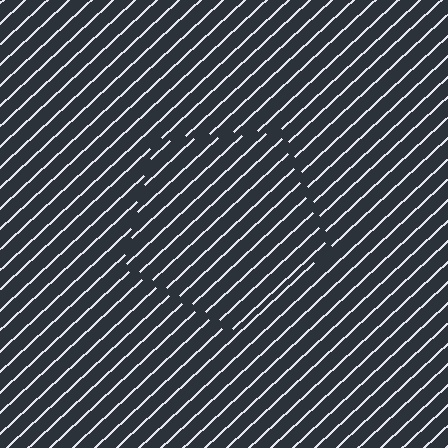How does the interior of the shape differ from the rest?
The interior of the shape contains the same grating, shifted by half a period — the contour is defined by the phase discontinuity where line-ends from the inner and outer gratings abut.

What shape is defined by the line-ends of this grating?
An illusory pentagon. The interior of the shape contains the same grating, shifted by half a period — the contour is defined by the phase discontinuity where line-ends from the inner and outer gratings abut.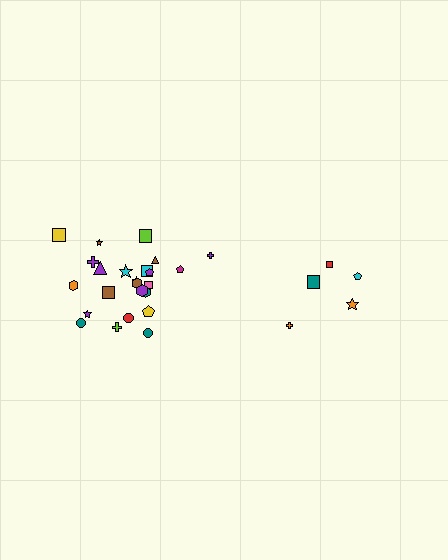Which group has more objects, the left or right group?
The left group.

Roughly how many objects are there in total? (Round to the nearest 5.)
Roughly 30 objects in total.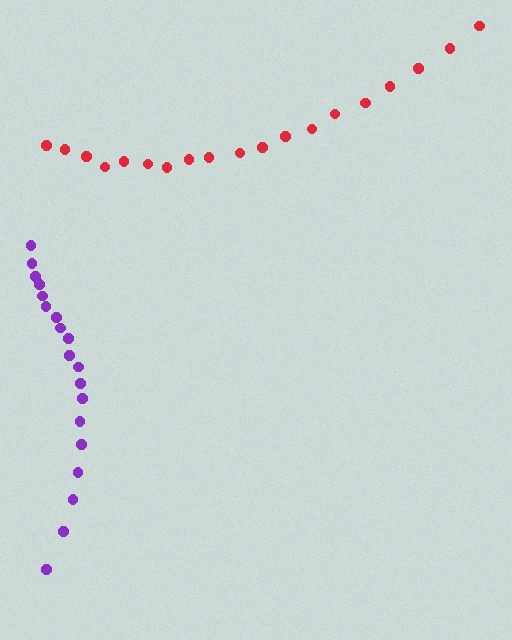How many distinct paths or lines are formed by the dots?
There are 2 distinct paths.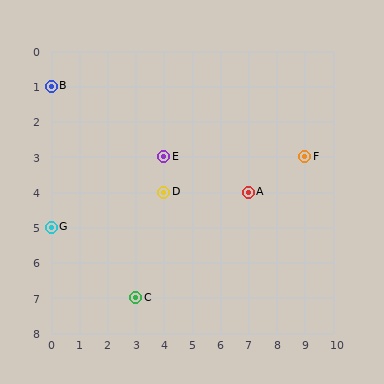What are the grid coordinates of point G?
Point G is at grid coordinates (0, 5).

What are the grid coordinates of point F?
Point F is at grid coordinates (9, 3).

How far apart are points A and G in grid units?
Points A and G are 7 columns and 1 row apart (about 7.1 grid units diagonally).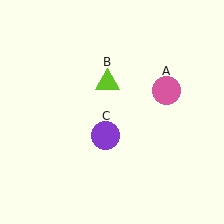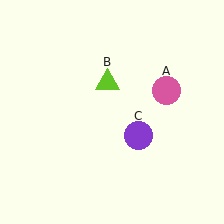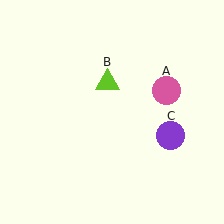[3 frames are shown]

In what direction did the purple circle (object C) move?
The purple circle (object C) moved right.